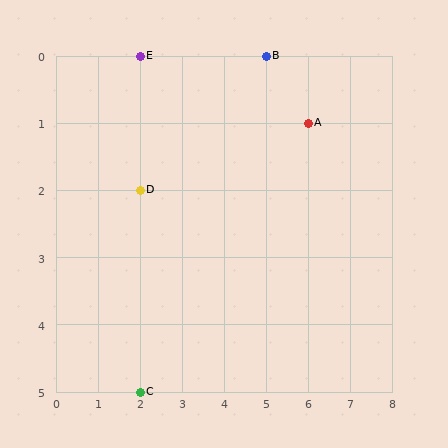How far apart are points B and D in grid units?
Points B and D are 3 columns and 2 rows apart (about 3.6 grid units diagonally).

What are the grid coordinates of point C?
Point C is at grid coordinates (2, 5).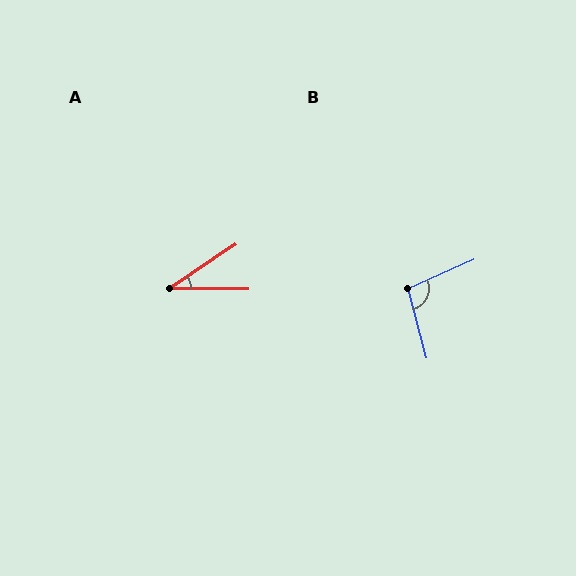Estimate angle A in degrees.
Approximately 34 degrees.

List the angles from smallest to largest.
A (34°), B (99°).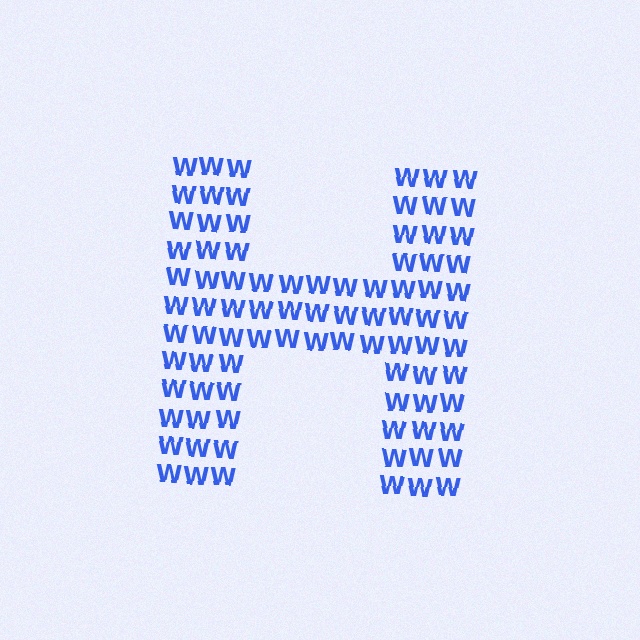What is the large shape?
The large shape is the letter H.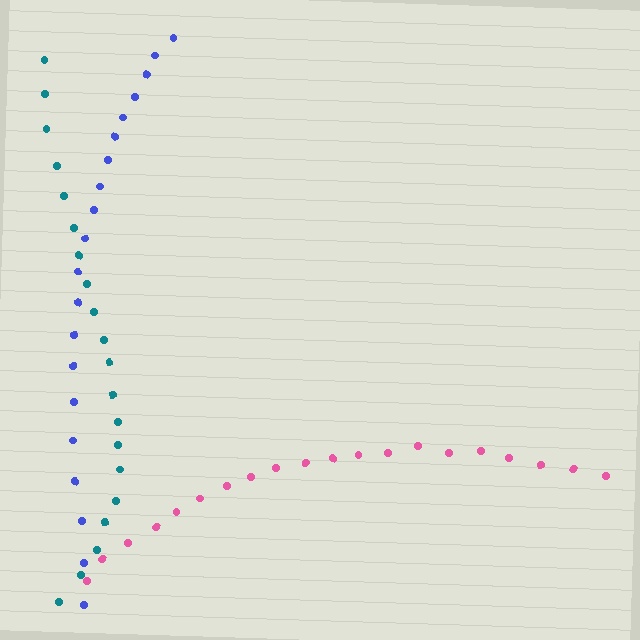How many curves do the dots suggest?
There are 3 distinct paths.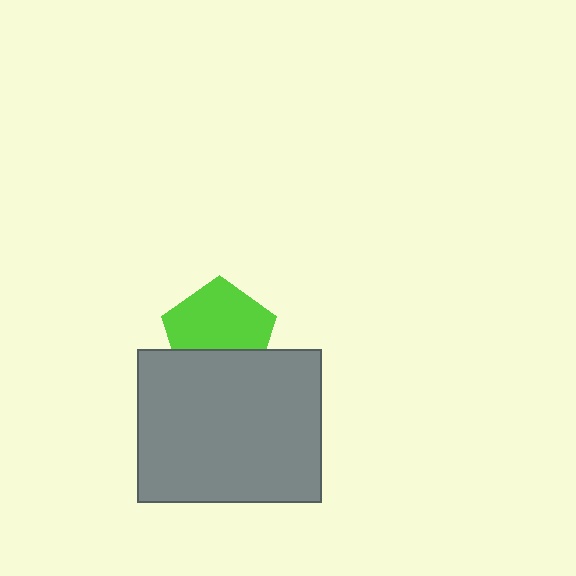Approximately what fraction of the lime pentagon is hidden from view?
Roughly 34% of the lime pentagon is hidden behind the gray rectangle.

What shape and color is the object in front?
The object in front is a gray rectangle.